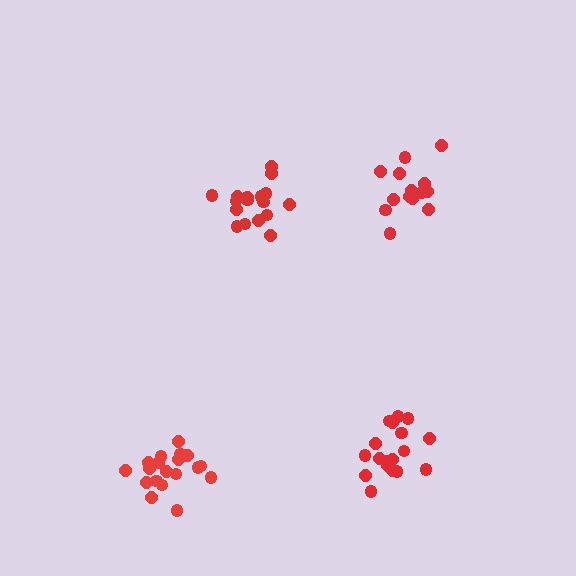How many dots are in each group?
Group 1: 19 dots, Group 2: 18 dots, Group 3: 14 dots, Group 4: 18 dots (69 total).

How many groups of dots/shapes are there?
There are 4 groups.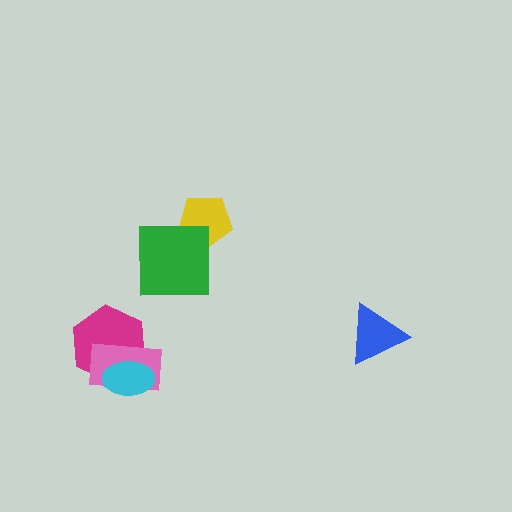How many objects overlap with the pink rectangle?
2 objects overlap with the pink rectangle.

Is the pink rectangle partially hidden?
Yes, it is partially covered by another shape.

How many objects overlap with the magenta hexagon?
2 objects overlap with the magenta hexagon.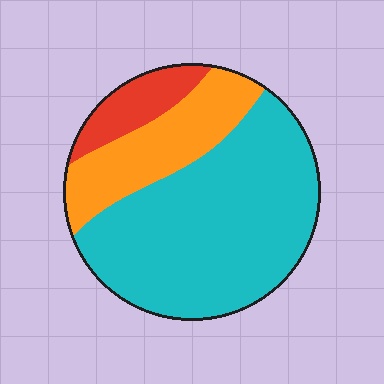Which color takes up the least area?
Red, at roughly 10%.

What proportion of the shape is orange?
Orange covers roughly 25% of the shape.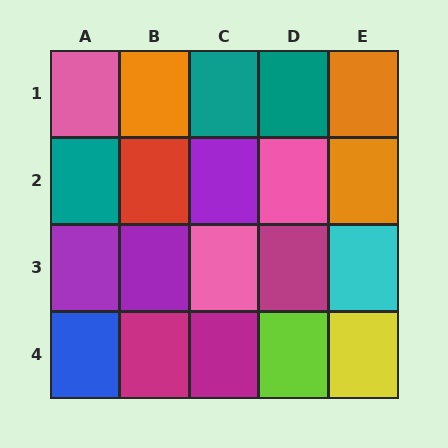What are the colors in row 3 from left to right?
Purple, purple, pink, magenta, cyan.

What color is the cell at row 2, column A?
Teal.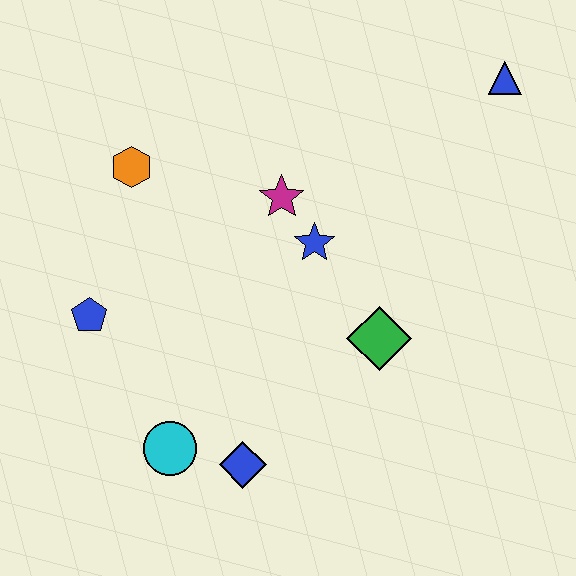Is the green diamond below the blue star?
Yes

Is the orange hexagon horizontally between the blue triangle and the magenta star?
No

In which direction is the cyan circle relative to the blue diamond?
The cyan circle is to the left of the blue diamond.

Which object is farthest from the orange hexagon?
The blue triangle is farthest from the orange hexagon.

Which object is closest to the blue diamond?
The cyan circle is closest to the blue diamond.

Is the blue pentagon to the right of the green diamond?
No